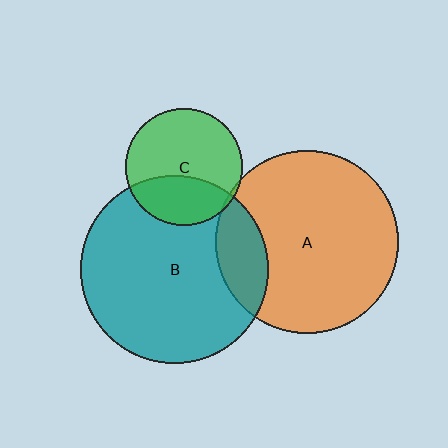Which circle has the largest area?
Circle B (teal).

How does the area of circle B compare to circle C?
Approximately 2.6 times.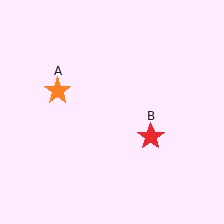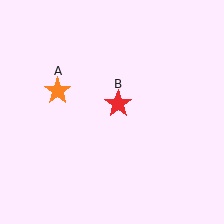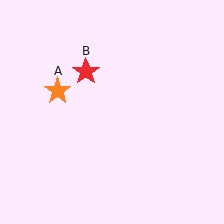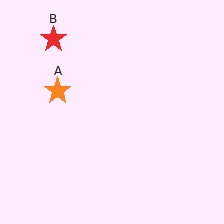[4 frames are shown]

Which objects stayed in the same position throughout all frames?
Orange star (object A) remained stationary.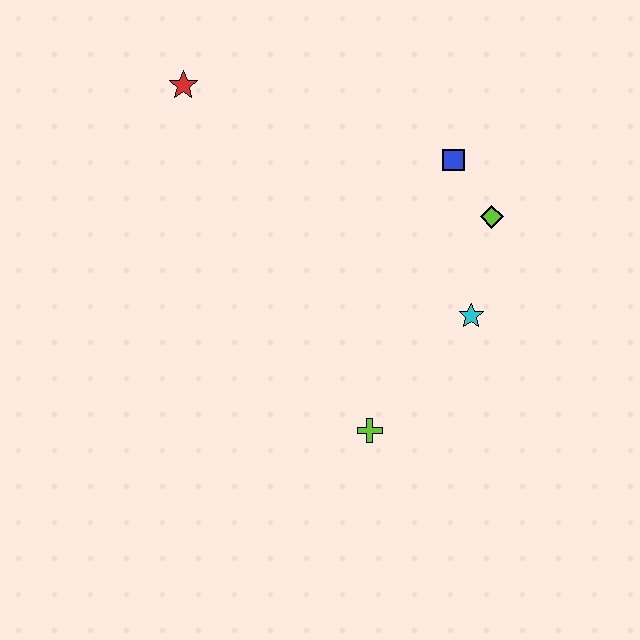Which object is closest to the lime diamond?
The blue square is closest to the lime diamond.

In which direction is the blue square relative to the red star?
The blue square is to the right of the red star.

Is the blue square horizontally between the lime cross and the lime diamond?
Yes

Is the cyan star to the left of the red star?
No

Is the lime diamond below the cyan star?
No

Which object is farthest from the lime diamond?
The red star is farthest from the lime diamond.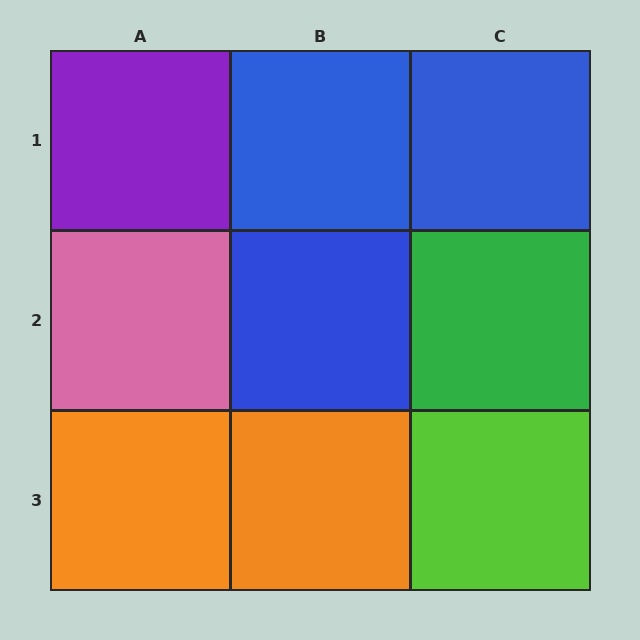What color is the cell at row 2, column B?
Blue.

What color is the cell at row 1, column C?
Blue.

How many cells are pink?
1 cell is pink.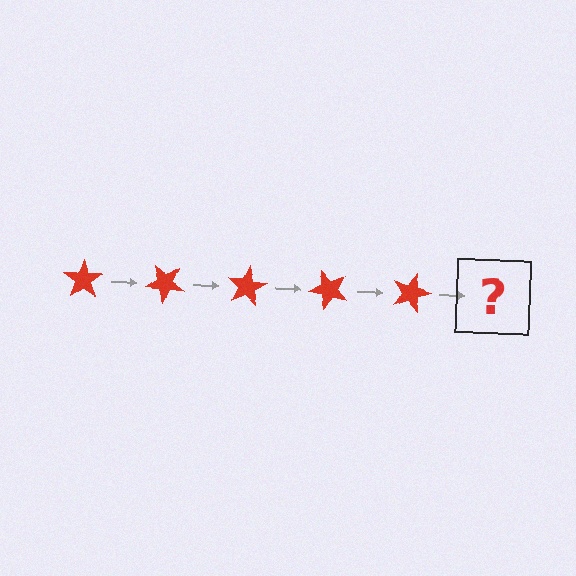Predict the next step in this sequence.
The next step is a red star rotated 200 degrees.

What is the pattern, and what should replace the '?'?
The pattern is that the star rotates 40 degrees each step. The '?' should be a red star rotated 200 degrees.